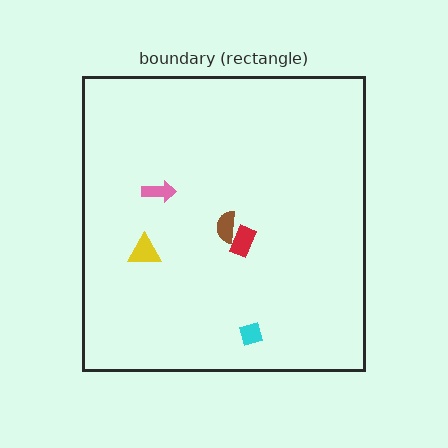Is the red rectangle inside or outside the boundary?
Inside.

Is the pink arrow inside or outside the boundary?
Inside.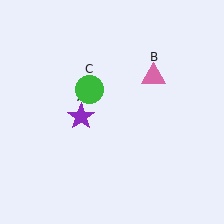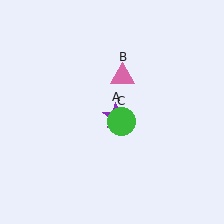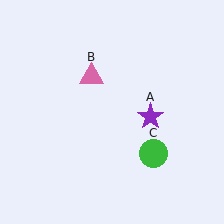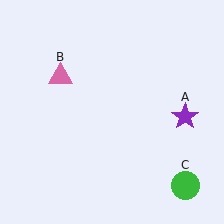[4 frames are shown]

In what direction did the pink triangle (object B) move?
The pink triangle (object B) moved left.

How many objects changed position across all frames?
3 objects changed position: purple star (object A), pink triangle (object B), green circle (object C).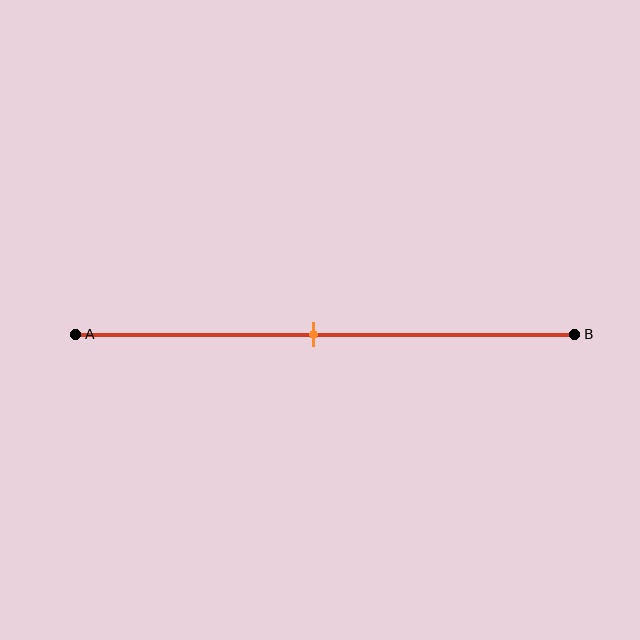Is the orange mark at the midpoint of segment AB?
Yes, the mark is approximately at the midpoint.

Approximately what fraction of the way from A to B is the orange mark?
The orange mark is approximately 50% of the way from A to B.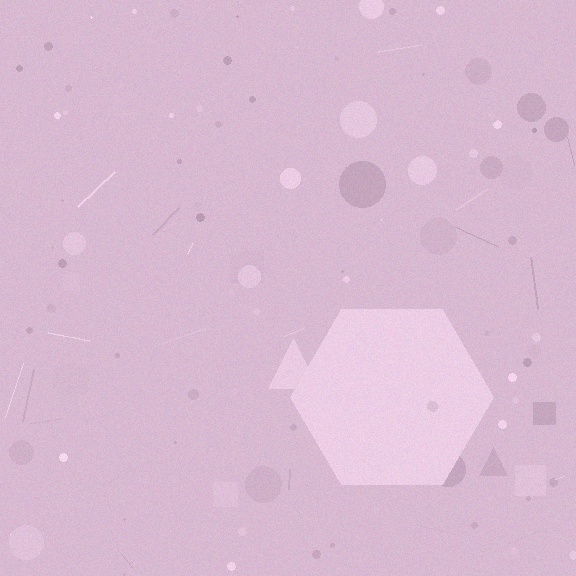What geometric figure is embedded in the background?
A hexagon is embedded in the background.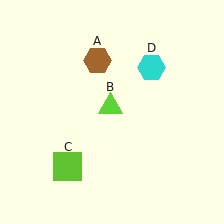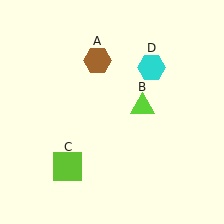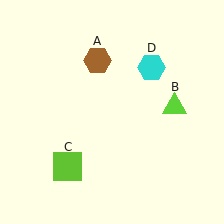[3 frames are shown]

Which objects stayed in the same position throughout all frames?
Brown hexagon (object A) and lime square (object C) and cyan hexagon (object D) remained stationary.